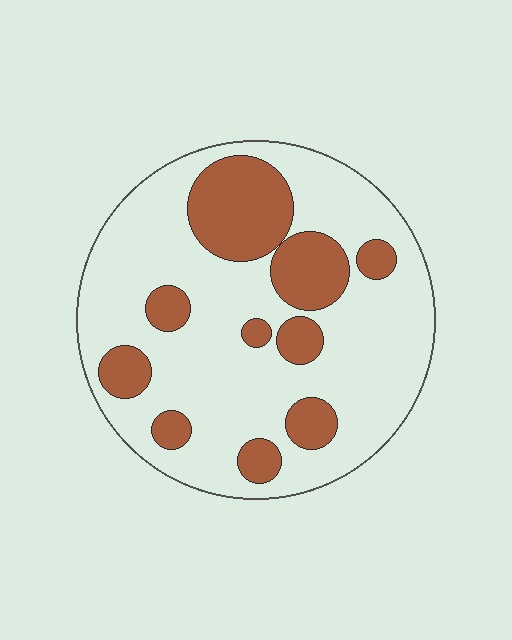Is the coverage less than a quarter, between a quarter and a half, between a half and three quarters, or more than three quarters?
Between a quarter and a half.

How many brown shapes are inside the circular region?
10.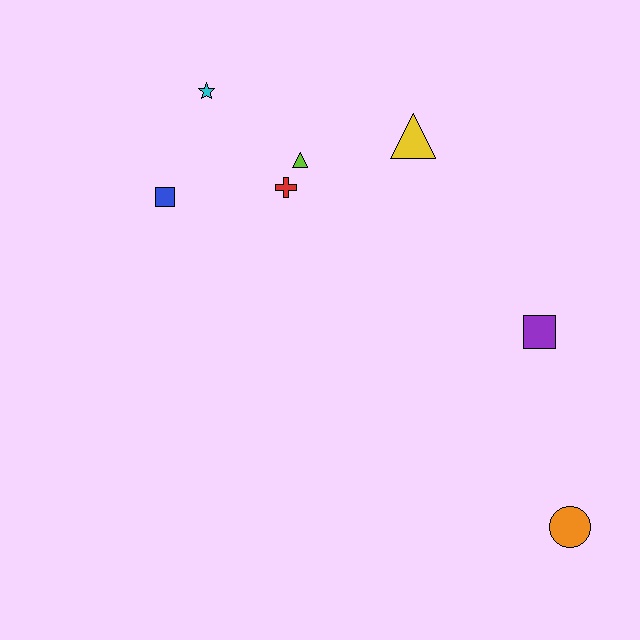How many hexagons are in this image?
There are no hexagons.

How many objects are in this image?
There are 7 objects.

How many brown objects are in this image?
There are no brown objects.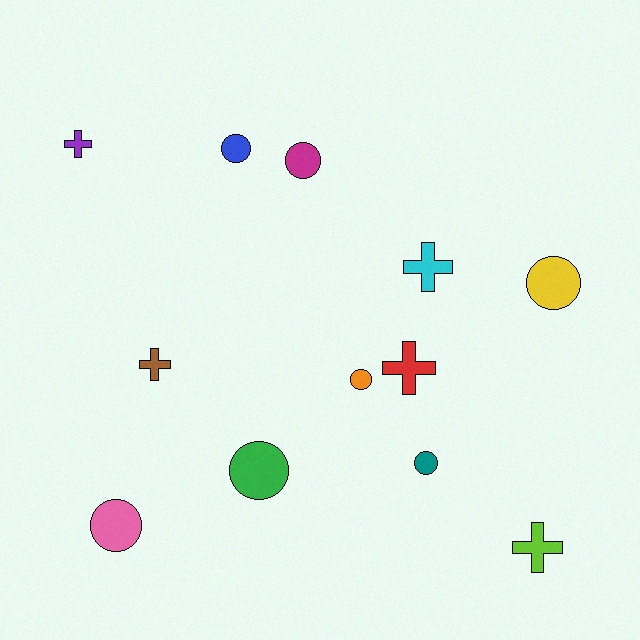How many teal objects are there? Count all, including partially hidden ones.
There is 1 teal object.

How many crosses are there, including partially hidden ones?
There are 5 crosses.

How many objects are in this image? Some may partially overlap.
There are 12 objects.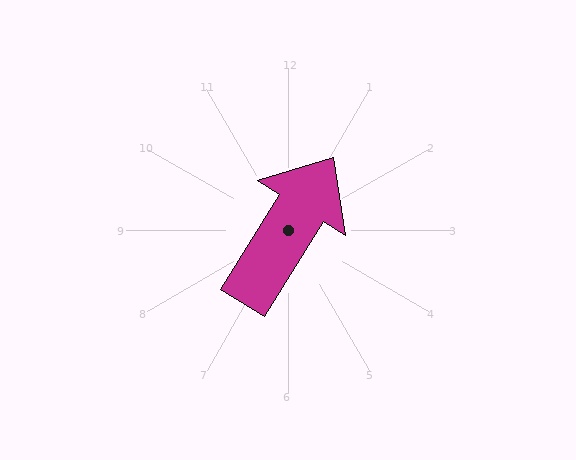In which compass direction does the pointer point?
Northeast.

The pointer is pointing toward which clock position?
Roughly 1 o'clock.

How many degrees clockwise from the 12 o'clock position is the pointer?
Approximately 32 degrees.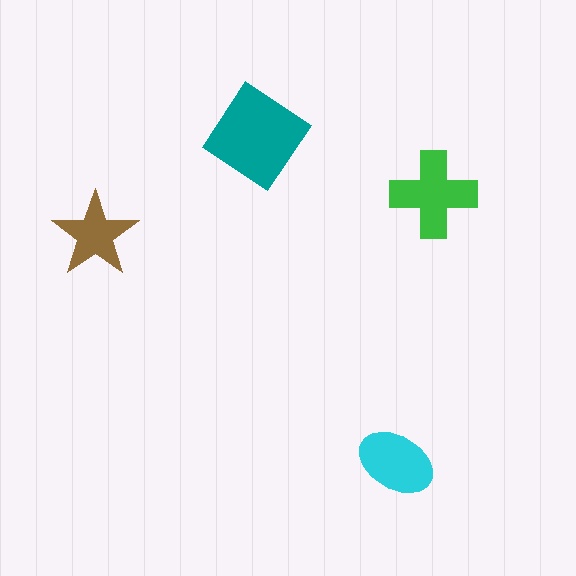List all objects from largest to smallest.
The teal diamond, the green cross, the cyan ellipse, the brown star.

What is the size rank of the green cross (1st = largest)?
2nd.